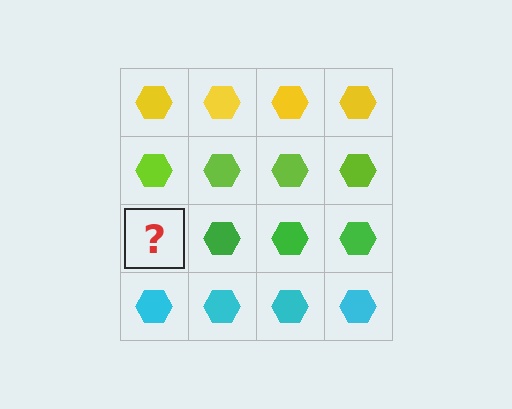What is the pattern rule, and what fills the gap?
The rule is that each row has a consistent color. The gap should be filled with a green hexagon.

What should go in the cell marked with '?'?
The missing cell should contain a green hexagon.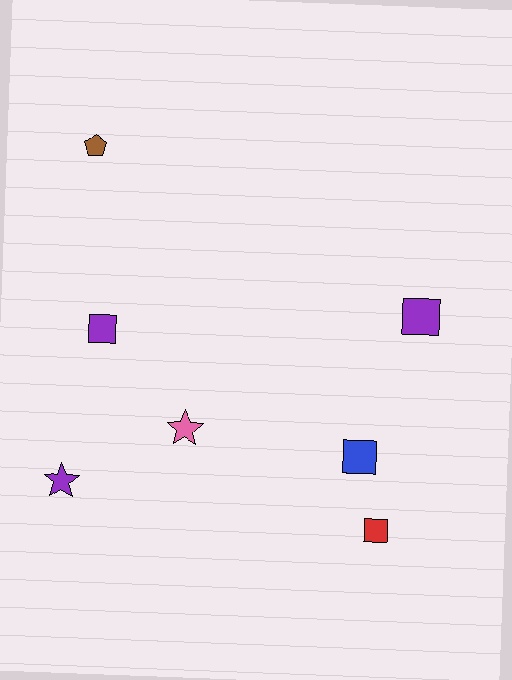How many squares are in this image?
There are 4 squares.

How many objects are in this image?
There are 7 objects.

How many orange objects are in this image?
There are no orange objects.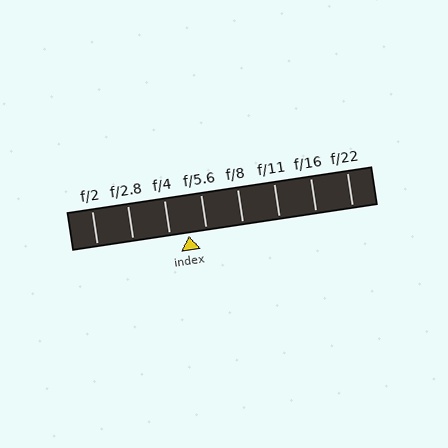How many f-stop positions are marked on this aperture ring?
There are 8 f-stop positions marked.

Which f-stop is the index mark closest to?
The index mark is closest to f/4.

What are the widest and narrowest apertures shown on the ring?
The widest aperture shown is f/2 and the narrowest is f/22.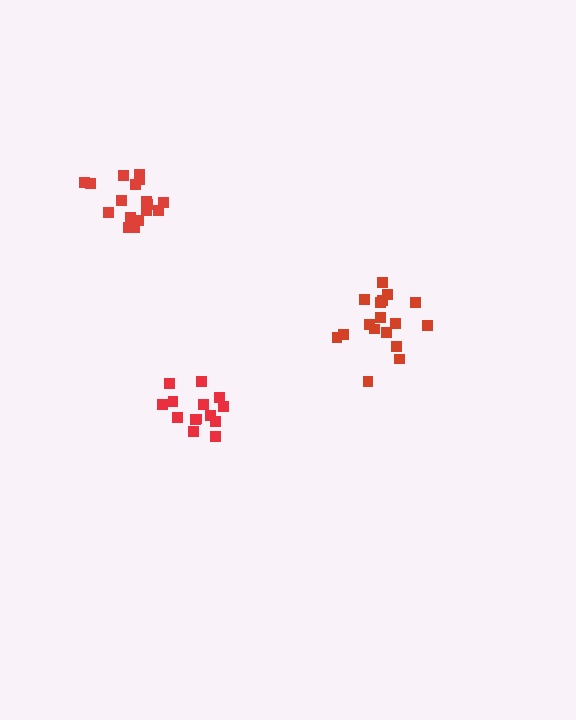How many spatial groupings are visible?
There are 3 spatial groupings.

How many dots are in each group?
Group 1: 17 dots, Group 2: 17 dots, Group 3: 14 dots (48 total).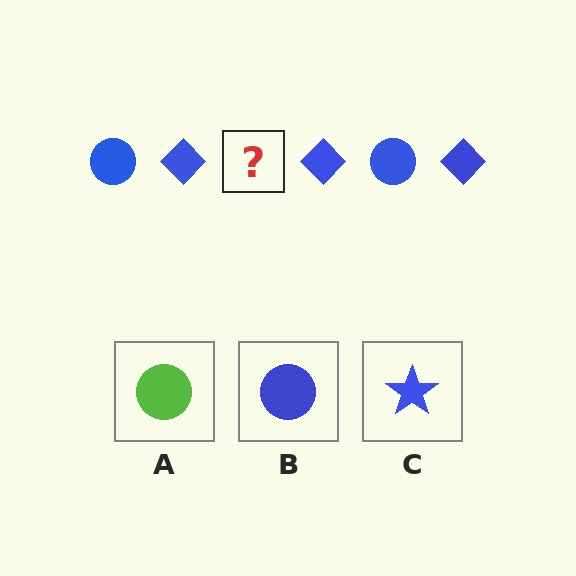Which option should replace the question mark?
Option B.